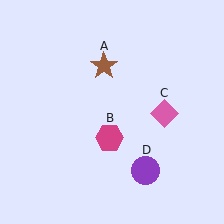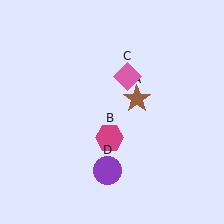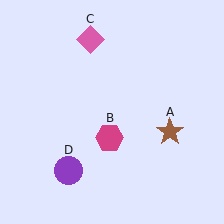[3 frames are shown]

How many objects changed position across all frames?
3 objects changed position: brown star (object A), pink diamond (object C), purple circle (object D).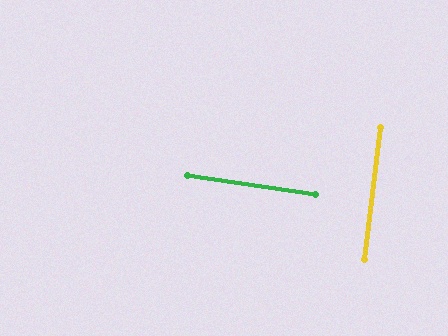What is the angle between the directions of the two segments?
Approximately 89 degrees.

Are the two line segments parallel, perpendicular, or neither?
Perpendicular — they meet at approximately 89°.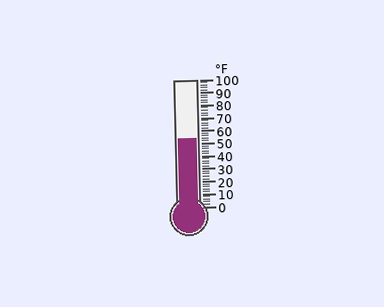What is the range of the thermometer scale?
The thermometer scale ranges from 0°F to 100°F.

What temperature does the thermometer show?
The thermometer shows approximately 54°F.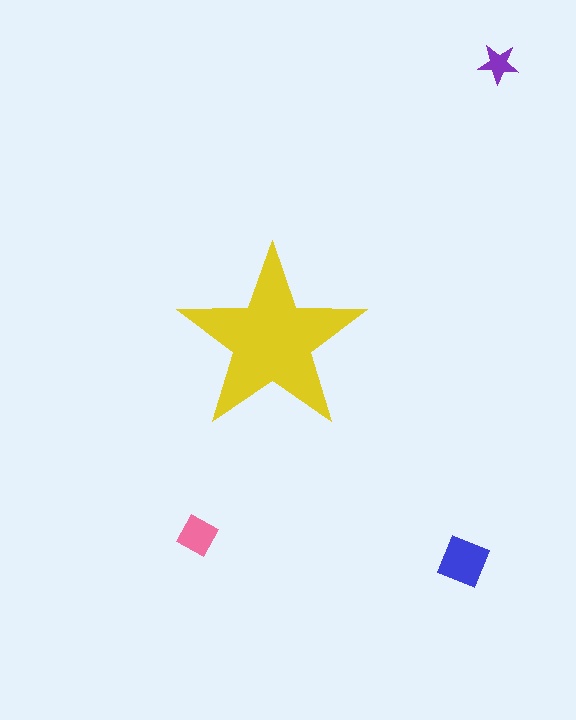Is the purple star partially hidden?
No, the purple star is fully visible.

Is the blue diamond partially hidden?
No, the blue diamond is fully visible.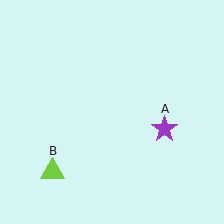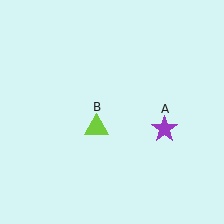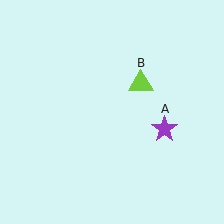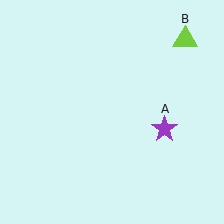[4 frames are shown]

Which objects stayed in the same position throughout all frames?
Purple star (object A) remained stationary.